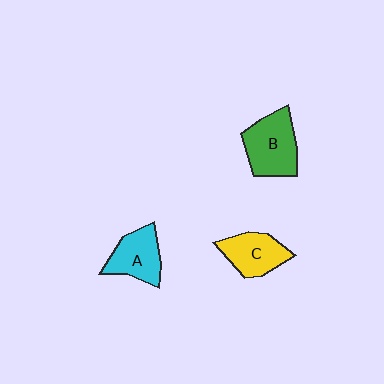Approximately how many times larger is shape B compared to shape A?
Approximately 1.3 times.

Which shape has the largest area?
Shape B (green).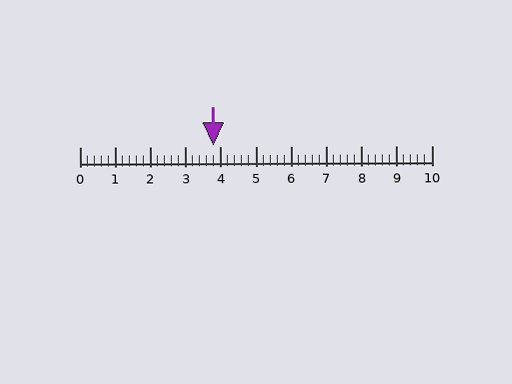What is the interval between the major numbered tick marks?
The major tick marks are spaced 1 units apart.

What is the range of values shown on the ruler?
The ruler shows values from 0 to 10.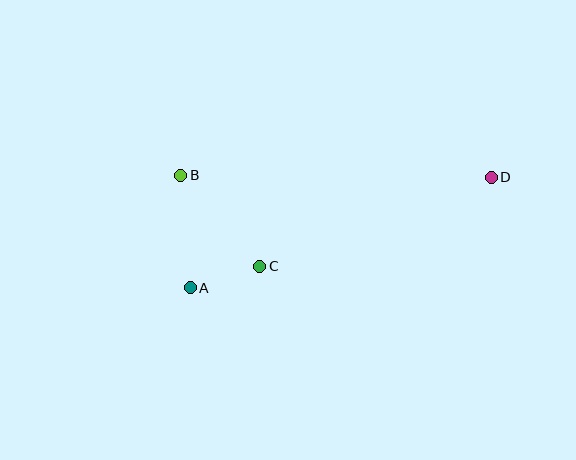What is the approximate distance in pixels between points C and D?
The distance between C and D is approximately 248 pixels.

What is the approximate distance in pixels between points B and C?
The distance between B and C is approximately 121 pixels.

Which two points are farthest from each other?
Points A and D are farthest from each other.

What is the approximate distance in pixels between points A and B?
The distance between A and B is approximately 113 pixels.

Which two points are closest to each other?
Points A and C are closest to each other.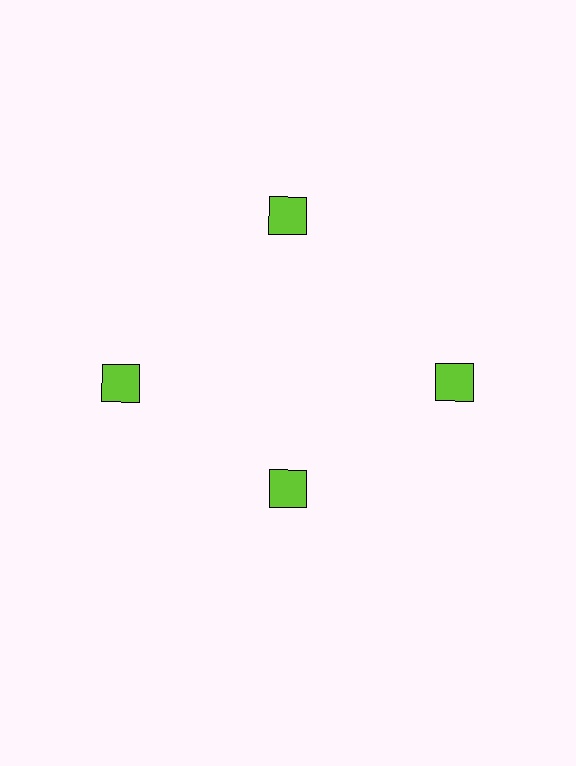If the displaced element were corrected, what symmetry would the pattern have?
It would have 4-fold rotational symmetry — the pattern would map onto itself every 90 degrees.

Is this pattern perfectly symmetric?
No. The 4 lime squares are arranged in a ring, but one element near the 6 o'clock position is pulled inward toward the center, breaking the 4-fold rotational symmetry.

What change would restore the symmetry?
The symmetry would be restored by moving it outward, back onto the ring so that all 4 squares sit at equal angles and equal distance from the center.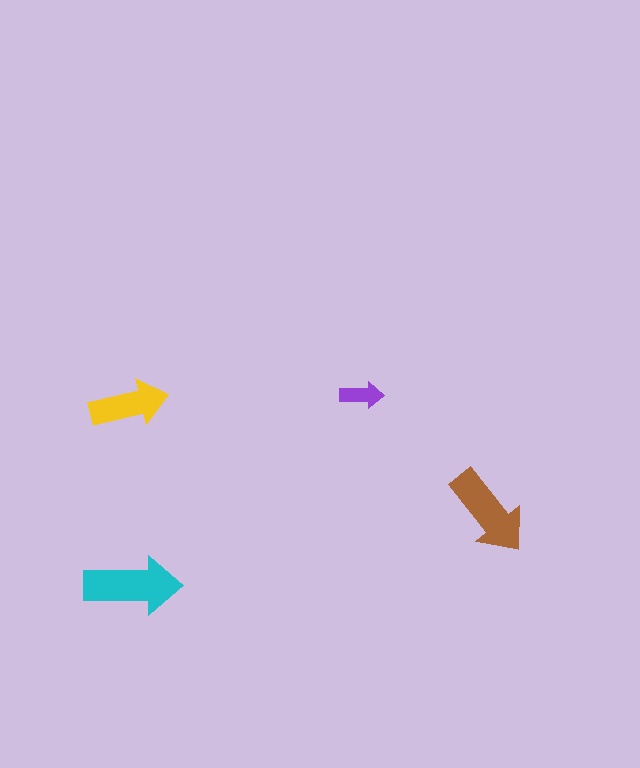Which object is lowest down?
The cyan arrow is bottommost.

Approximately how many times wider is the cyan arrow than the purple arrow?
About 2 times wider.